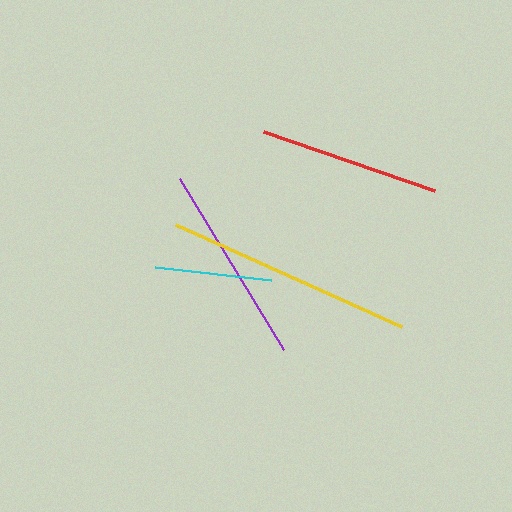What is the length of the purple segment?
The purple segment is approximately 200 pixels long.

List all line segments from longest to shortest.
From longest to shortest: yellow, purple, red, cyan.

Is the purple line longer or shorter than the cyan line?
The purple line is longer than the cyan line.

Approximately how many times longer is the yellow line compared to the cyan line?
The yellow line is approximately 2.1 times the length of the cyan line.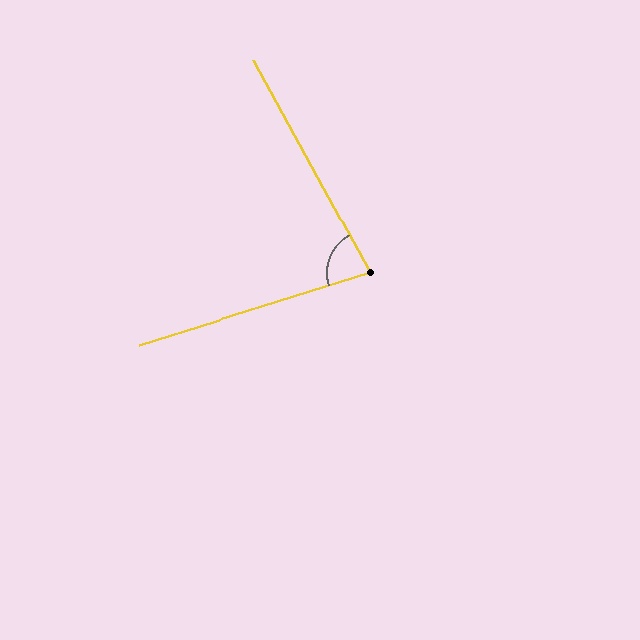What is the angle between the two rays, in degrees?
Approximately 79 degrees.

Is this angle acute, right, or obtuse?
It is acute.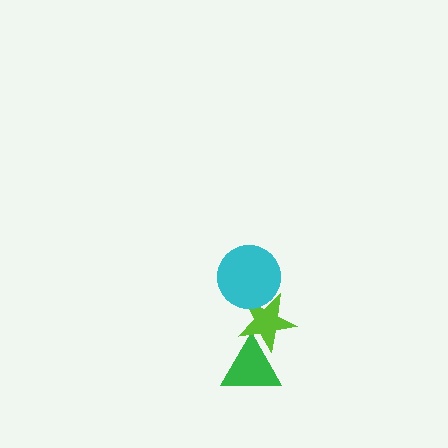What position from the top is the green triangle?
The green triangle is 3rd from the top.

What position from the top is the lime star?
The lime star is 2nd from the top.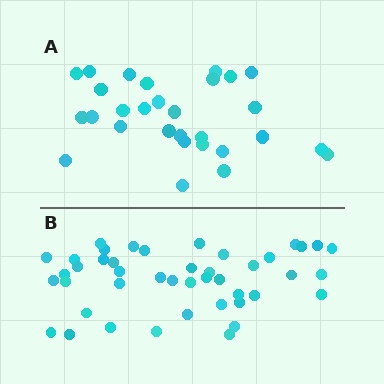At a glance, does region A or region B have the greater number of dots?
Region B (the bottom region) has more dots.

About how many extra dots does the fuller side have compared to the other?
Region B has approximately 15 more dots than region A.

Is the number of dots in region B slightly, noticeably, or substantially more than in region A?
Region B has substantially more. The ratio is roughly 1.5 to 1.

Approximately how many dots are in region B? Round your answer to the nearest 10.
About 40 dots. (The exact count is 44, which rounds to 40.)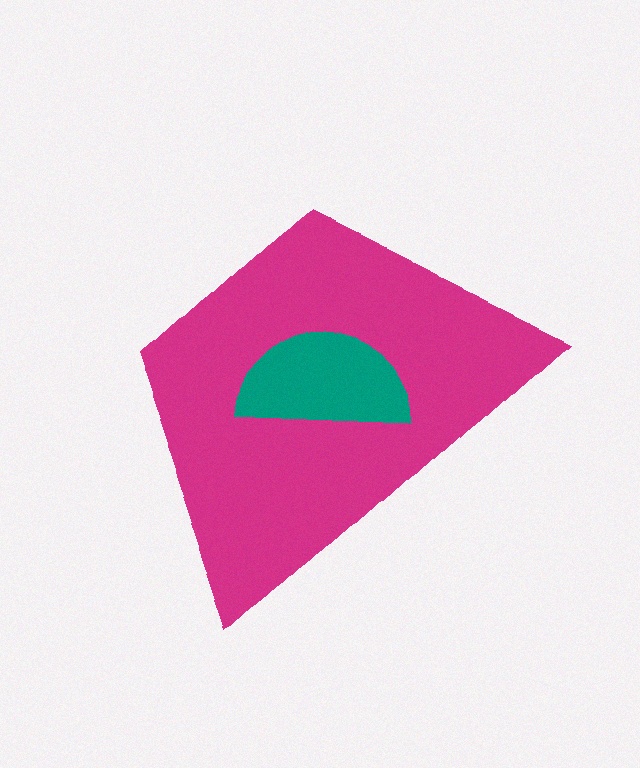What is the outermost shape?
The magenta trapezoid.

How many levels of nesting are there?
2.